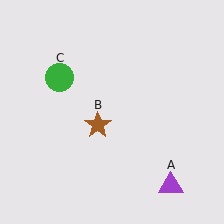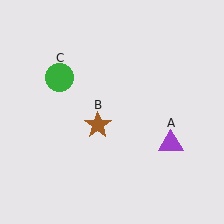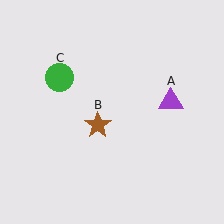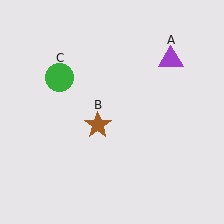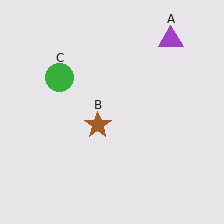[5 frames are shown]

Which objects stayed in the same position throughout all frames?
Brown star (object B) and green circle (object C) remained stationary.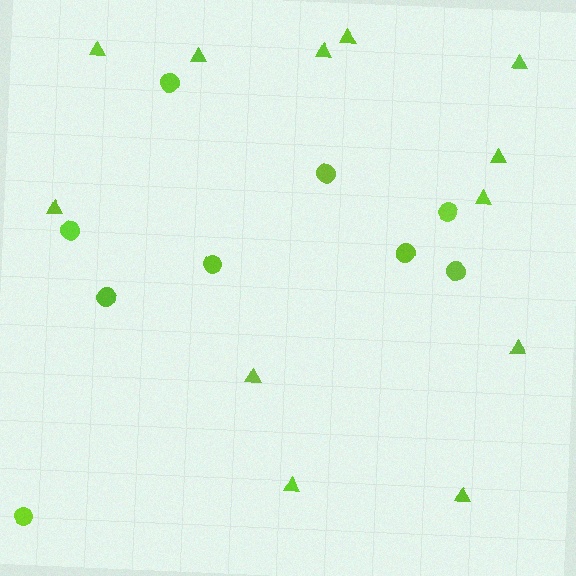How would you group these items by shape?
There are 2 groups: one group of circles (9) and one group of triangles (12).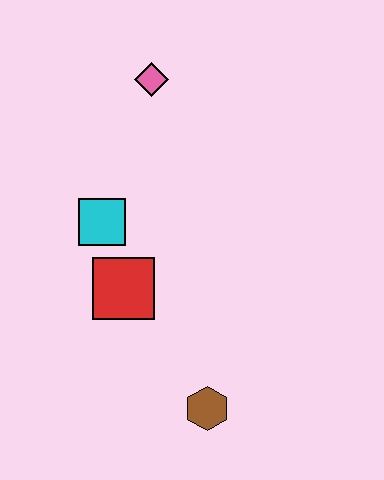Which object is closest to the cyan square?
The red square is closest to the cyan square.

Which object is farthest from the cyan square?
The brown hexagon is farthest from the cyan square.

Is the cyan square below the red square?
No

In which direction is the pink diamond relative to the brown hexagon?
The pink diamond is above the brown hexagon.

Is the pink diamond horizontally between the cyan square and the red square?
No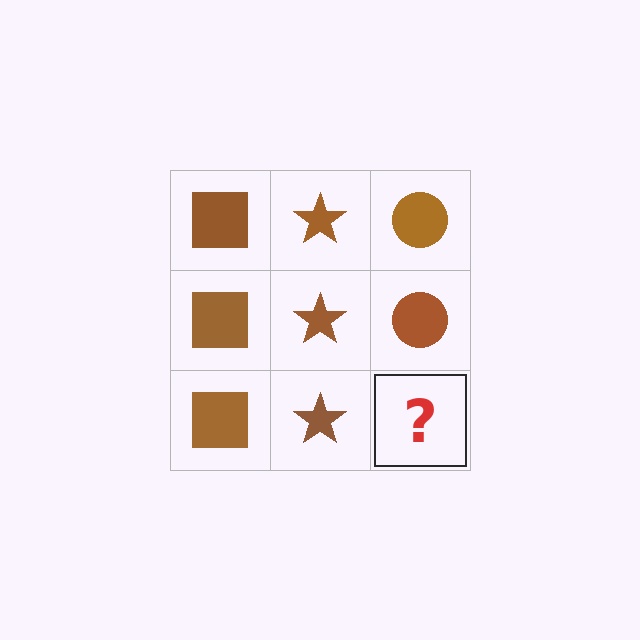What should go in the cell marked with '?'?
The missing cell should contain a brown circle.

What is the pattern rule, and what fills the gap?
The rule is that each column has a consistent shape. The gap should be filled with a brown circle.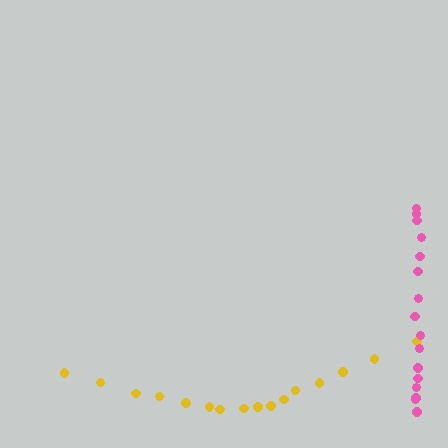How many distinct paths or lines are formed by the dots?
There are 2 distinct paths.